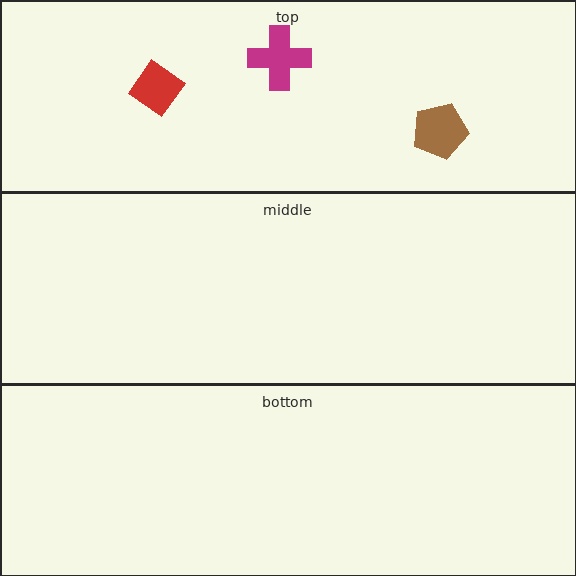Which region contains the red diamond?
The top region.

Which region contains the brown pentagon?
The top region.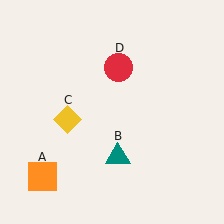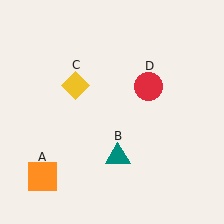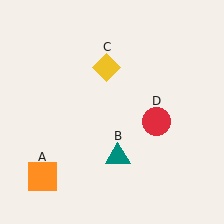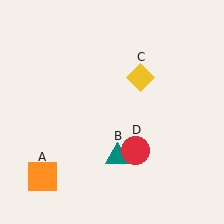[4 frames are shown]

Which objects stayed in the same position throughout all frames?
Orange square (object A) and teal triangle (object B) remained stationary.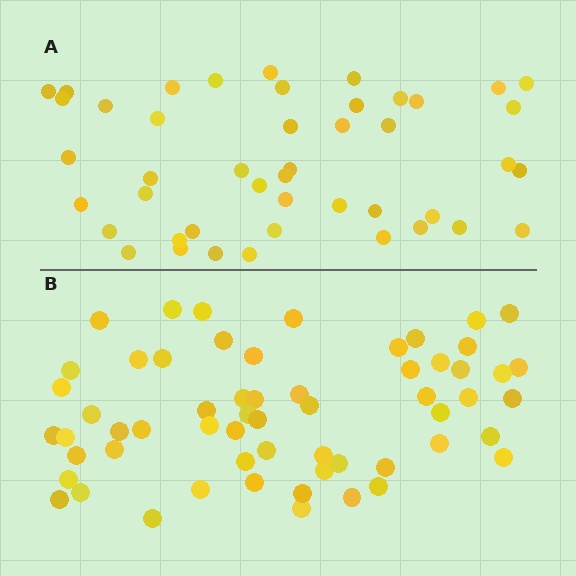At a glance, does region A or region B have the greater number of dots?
Region B (the bottom region) has more dots.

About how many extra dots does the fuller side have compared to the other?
Region B has approximately 15 more dots than region A.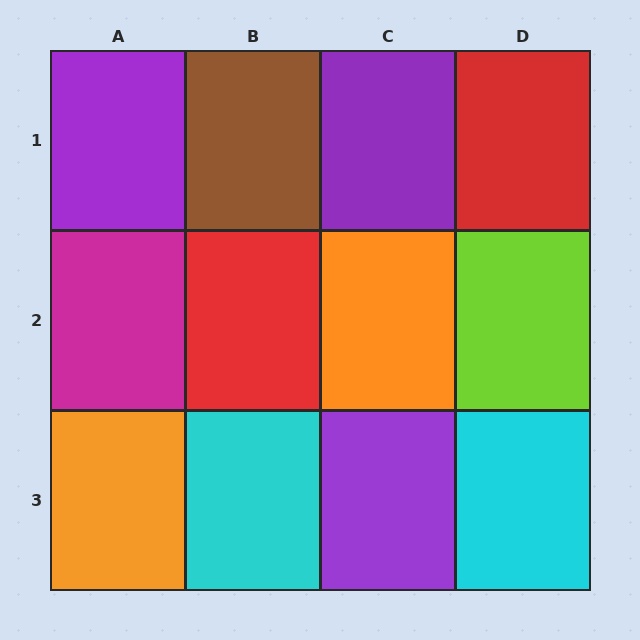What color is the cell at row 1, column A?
Purple.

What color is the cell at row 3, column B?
Cyan.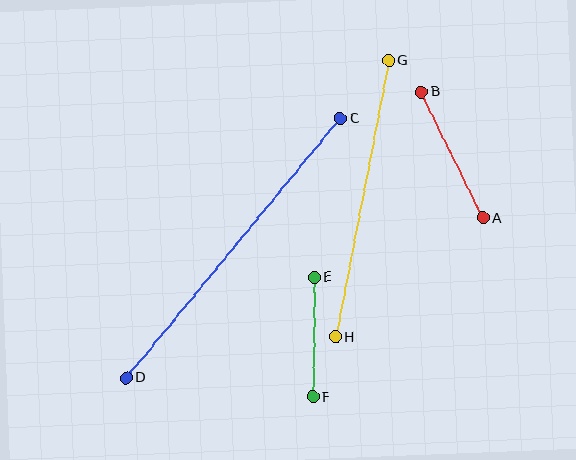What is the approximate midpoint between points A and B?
The midpoint is at approximately (452, 155) pixels.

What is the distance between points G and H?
The distance is approximately 281 pixels.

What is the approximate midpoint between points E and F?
The midpoint is at approximately (314, 337) pixels.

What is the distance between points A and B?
The distance is approximately 140 pixels.